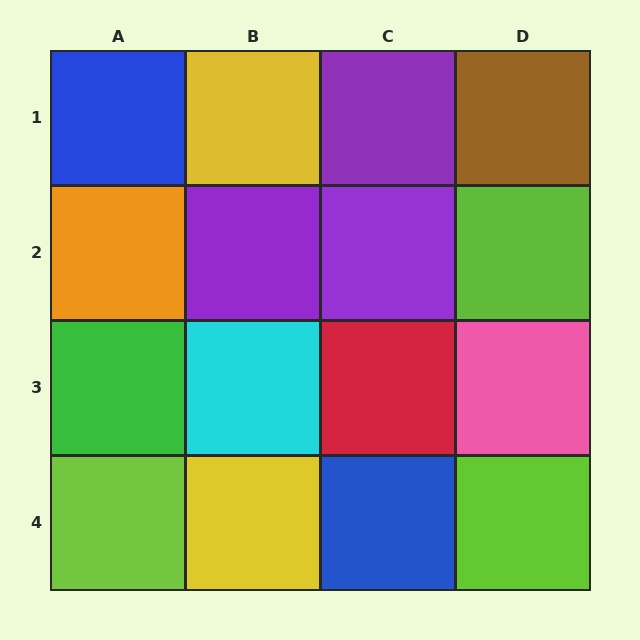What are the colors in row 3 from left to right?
Green, cyan, red, pink.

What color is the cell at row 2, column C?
Purple.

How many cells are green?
1 cell is green.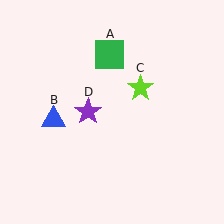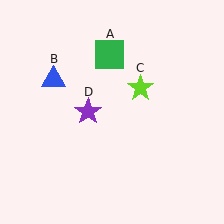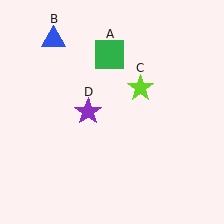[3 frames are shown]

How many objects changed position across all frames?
1 object changed position: blue triangle (object B).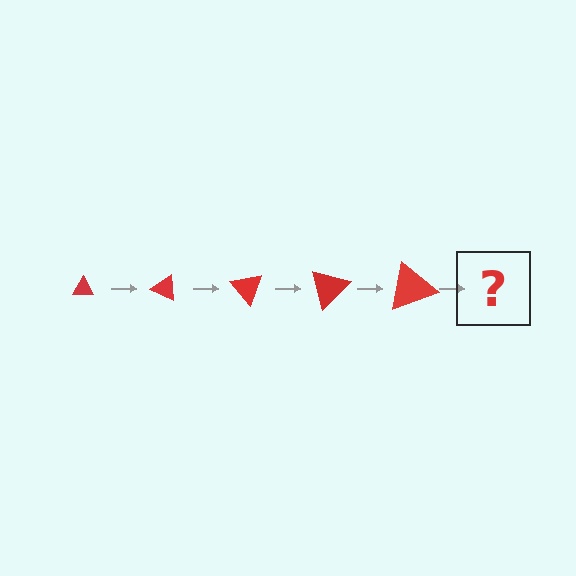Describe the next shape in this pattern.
It should be a triangle, larger than the previous one and rotated 125 degrees from the start.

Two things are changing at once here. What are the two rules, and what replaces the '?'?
The two rules are that the triangle grows larger each step and it rotates 25 degrees each step. The '?' should be a triangle, larger than the previous one and rotated 125 degrees from the start.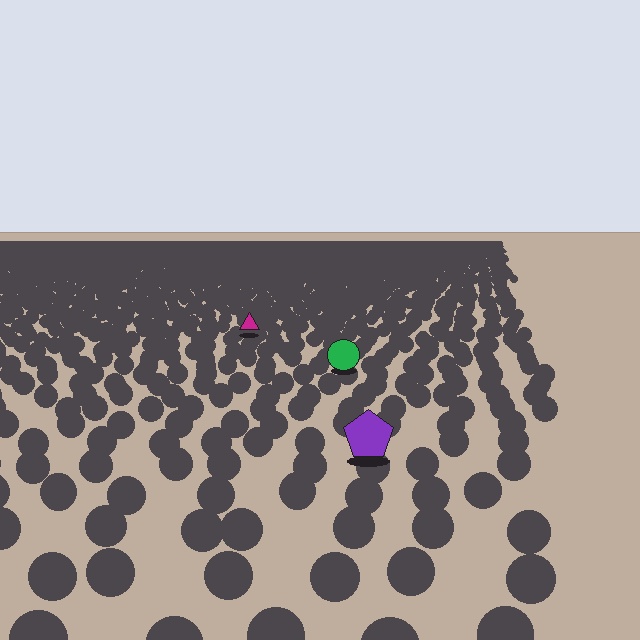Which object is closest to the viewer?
The purple pentagon is closest. The texture marks near it are larger and more spread out.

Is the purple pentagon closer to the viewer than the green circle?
Yes. The purple pentagon is closer — you can tell from the texture gradient: the ground texture is coarser near it.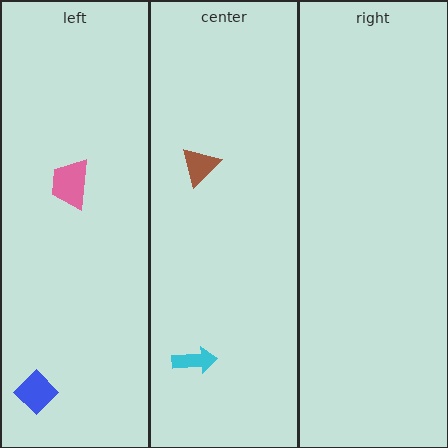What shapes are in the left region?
The pink trapezoid, the blue diamond.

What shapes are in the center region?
The cyan arrow, the brown triangle.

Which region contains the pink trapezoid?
The left region.